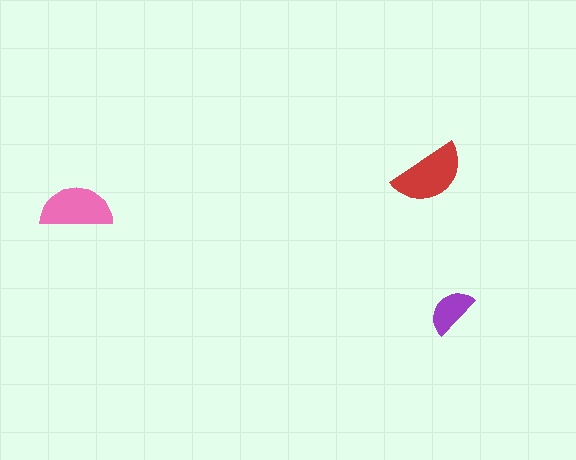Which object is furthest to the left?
The pink semicircle is leftmost.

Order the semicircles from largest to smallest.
the red one, the pink one, the purple one.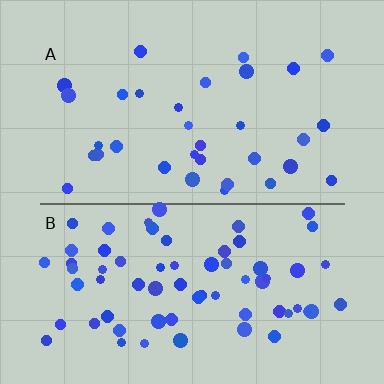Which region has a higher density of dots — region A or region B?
B (the bottom).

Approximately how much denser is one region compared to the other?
Approximately 2.1× — region B over region A.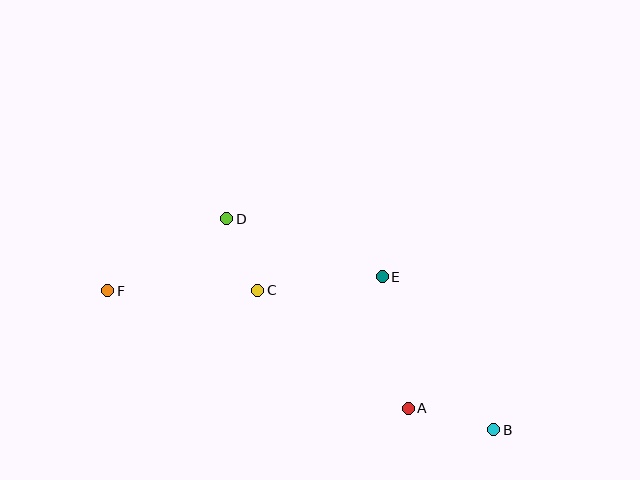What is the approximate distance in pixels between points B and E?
The distance between B and E is approximately 190 pixels.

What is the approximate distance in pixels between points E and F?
The distance between E and F is approximately 275 pixels.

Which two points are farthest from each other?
Points B and F are farthest from each other.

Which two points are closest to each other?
Points C and D are closest to each other.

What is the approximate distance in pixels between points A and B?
The distance between A and B is approximately 88 pixels.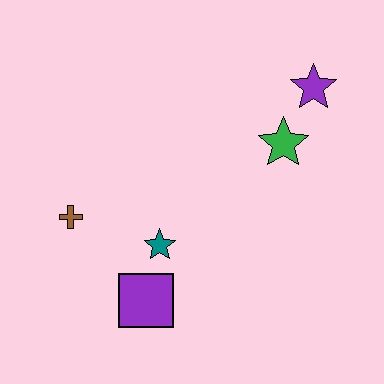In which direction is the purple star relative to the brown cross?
The purple star is to the right of the brown cross.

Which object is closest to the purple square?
The teal star is closest to the purple square.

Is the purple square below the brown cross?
Yes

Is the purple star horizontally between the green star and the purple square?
No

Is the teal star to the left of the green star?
Yes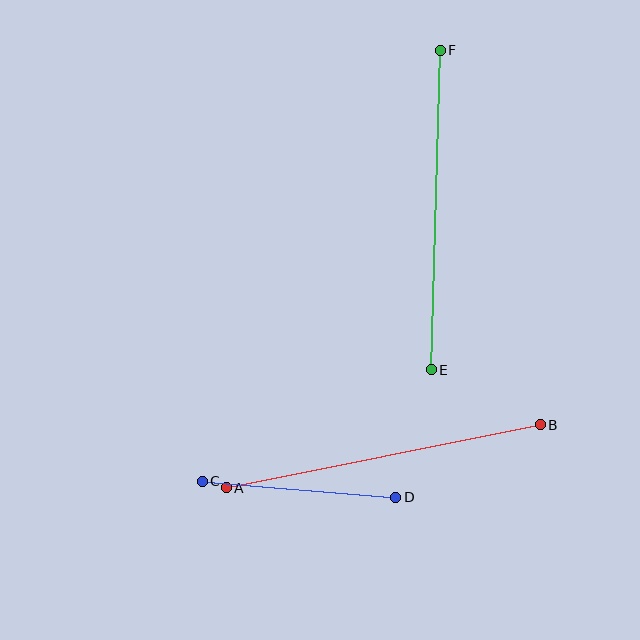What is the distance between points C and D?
The distance is approximately 194 pixels.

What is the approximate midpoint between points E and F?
The midpoint is at approximately (436, 210) pixels.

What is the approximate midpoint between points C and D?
The midpoint is at approximately (299, 489) pixels.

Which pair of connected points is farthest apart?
Points A and B are farthest apart.